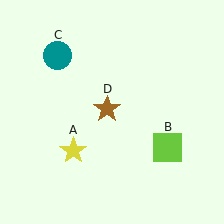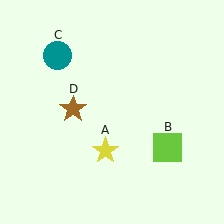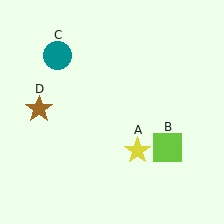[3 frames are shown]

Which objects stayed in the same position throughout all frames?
Lime square (object B) and teal circle (object C) remained stationary.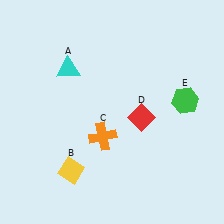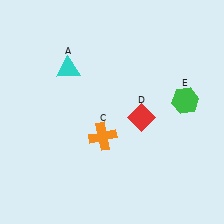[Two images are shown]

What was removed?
The yellow diamond (B) was removed in Image 2.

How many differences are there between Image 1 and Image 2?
There is 1 difference between the two images.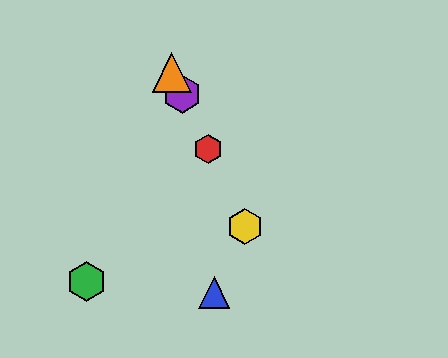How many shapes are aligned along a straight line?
4 shapes (the red hexagon, the yellow hexagon, the purple hexagon, the orange triangle) are aligned along a straight line.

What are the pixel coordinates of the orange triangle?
The orange triangle is at (172, 73).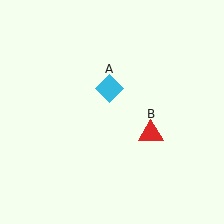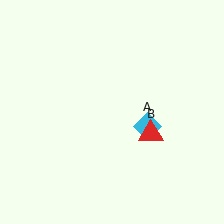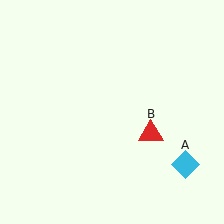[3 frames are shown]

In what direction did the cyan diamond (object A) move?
The cyan diamond (object A) moved down and to the right.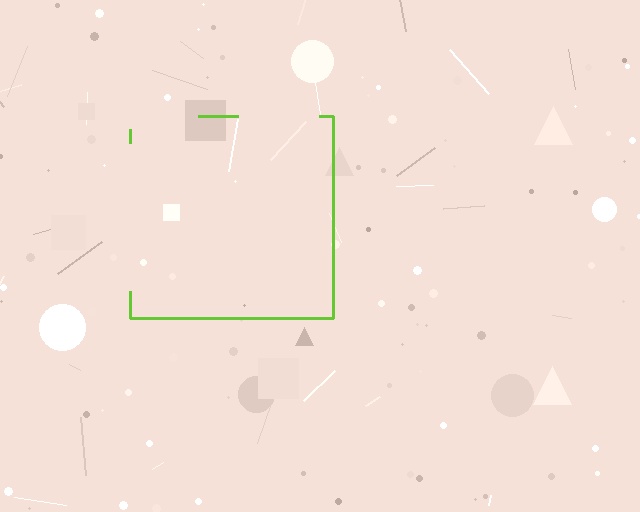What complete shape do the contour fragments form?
The contour fragments form a square.